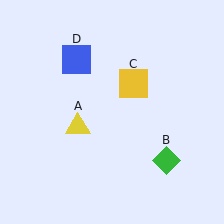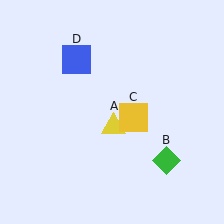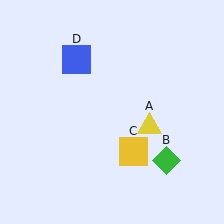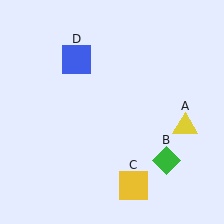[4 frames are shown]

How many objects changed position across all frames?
2 objects changed position: yellow triangle (object A), yellow square (object C).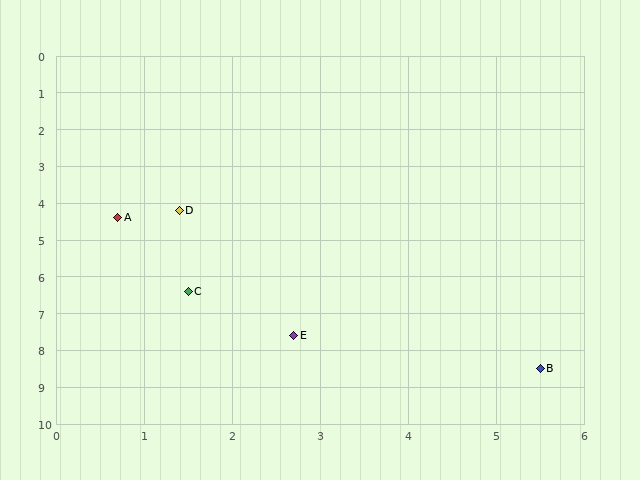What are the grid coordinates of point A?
Point A is at approximately (0.7, 4.4).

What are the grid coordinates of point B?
Point B is at approximately (5.5, 8.5).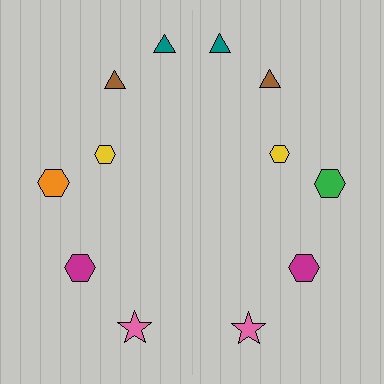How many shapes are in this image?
There are 12 shapes in this image.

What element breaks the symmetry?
The green hexagon on the right side breaks the symmetry — its mirror counterpart is orange.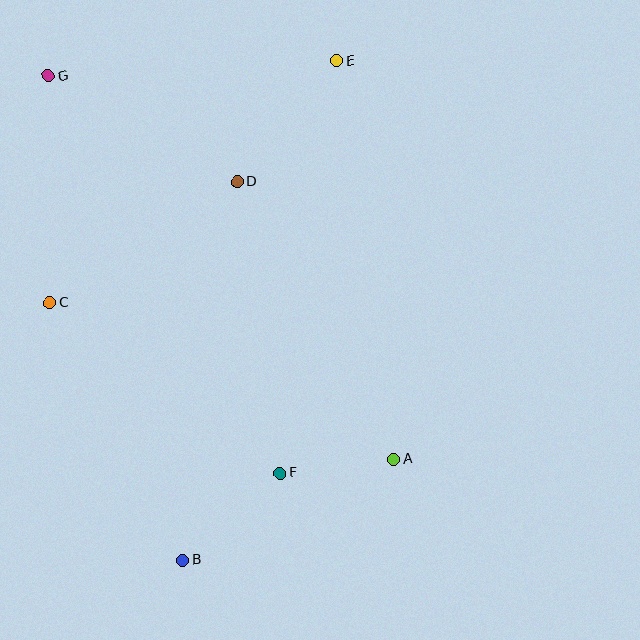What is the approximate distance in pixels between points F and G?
The distance between F and G is approximately 460 pixels.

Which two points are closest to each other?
Points A and F are closest to each other.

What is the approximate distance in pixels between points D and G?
The distance between D and G is approximately 216 pixels.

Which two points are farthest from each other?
Points B and E are farthest from each other.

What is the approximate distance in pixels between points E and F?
The distance between E and F is approximately 416 pixels.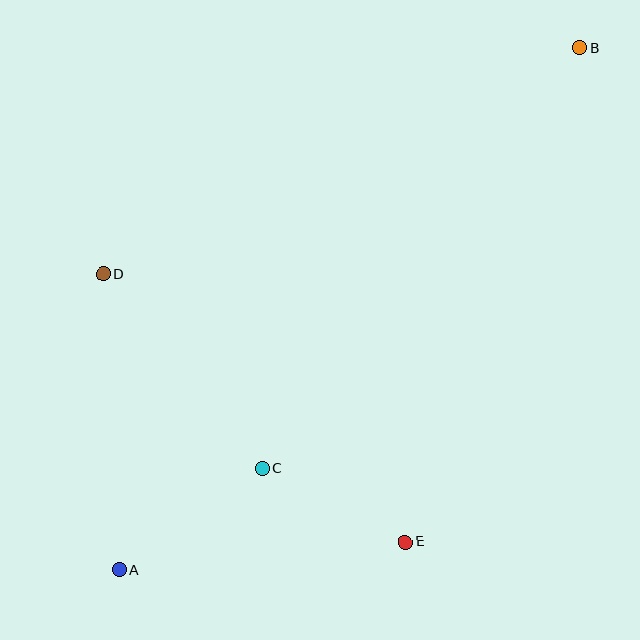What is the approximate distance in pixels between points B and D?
The distance between B and D is approximately 527 pixels.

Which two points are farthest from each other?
Points A and B are farthest from each other.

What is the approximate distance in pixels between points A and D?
The distance between A and D is approximately 296 pixels.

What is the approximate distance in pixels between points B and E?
The distance between B and E is approximately 524 pixels.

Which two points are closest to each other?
Points C and E are closest to each other.